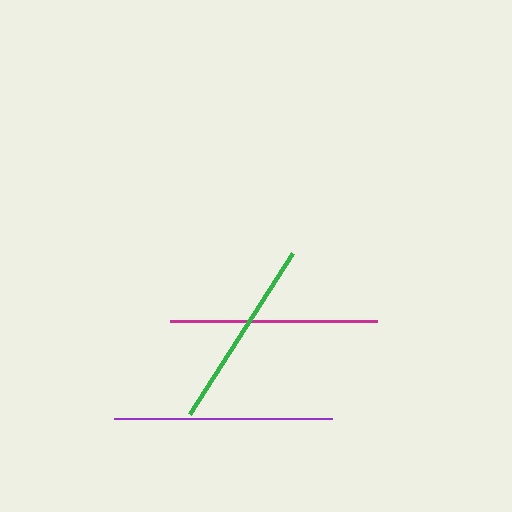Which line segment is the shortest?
The green line is the shortest at approximately 191 pixels.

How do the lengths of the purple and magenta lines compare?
The purple and magenta lines are approximately the same length.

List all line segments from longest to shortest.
From longest to shortest: purple, magenta, green.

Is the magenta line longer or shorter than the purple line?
The purple line is longer than the magenta line.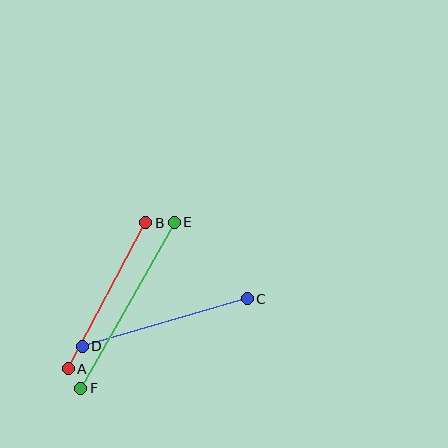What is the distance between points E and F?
The distance is approximately 190 pixels.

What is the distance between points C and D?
The distance is approximately 172 pixels.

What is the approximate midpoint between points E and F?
The midpoint is at approximately (127, 305) pixels.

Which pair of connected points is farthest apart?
Points E and F are farthest apart.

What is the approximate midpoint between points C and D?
The midpoint is at approximately (165, 322) pixels.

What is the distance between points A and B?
The distance is approximately 165 pixels.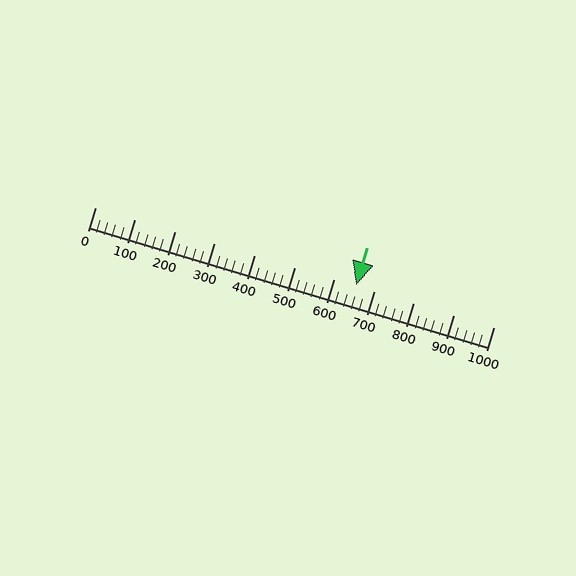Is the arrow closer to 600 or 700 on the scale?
The arrow is closer to 700.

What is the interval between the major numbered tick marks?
The major tick marks are spaced 100 units apart.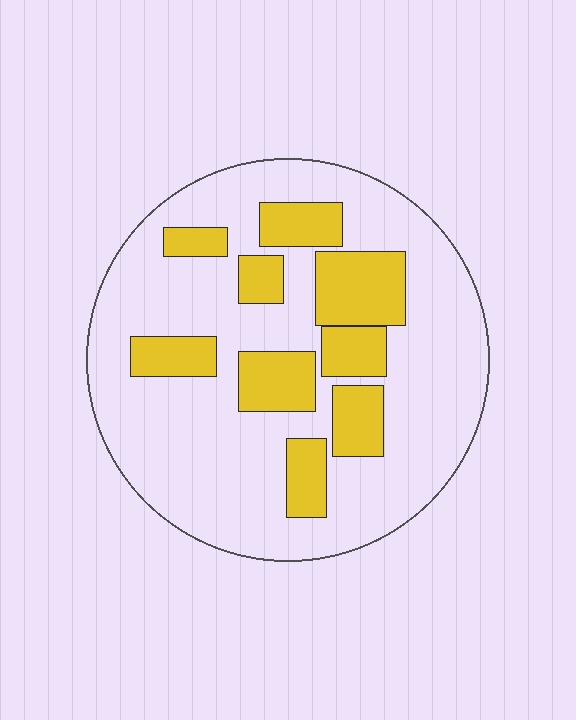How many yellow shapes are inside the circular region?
9.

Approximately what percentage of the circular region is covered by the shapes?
Approximately 25%.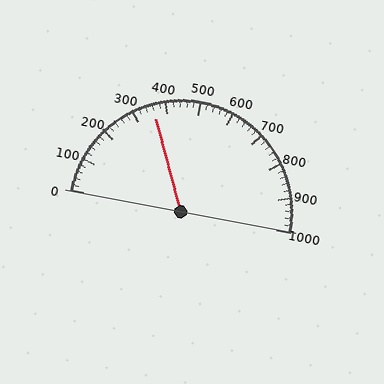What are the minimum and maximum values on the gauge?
The gauge ranges from 0 to 1000.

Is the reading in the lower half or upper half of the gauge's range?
The reading is in the lower half of the range (0 to 1000).